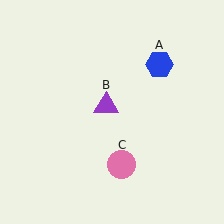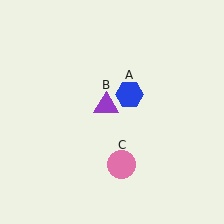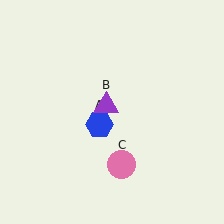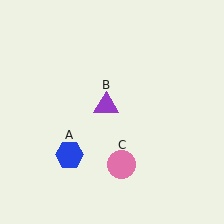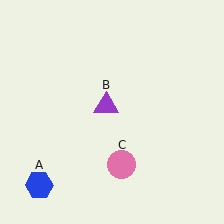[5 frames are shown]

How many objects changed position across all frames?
1 object changed position: blue hexagon (object A).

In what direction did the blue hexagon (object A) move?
The blue hexagon (object A) moved down and to the left.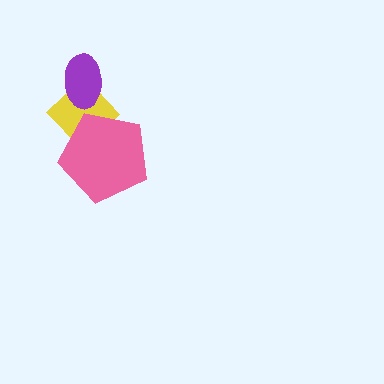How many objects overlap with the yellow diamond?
2 objects overlap with the yellow diamond.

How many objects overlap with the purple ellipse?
1 object overlaps with the purple ellipse.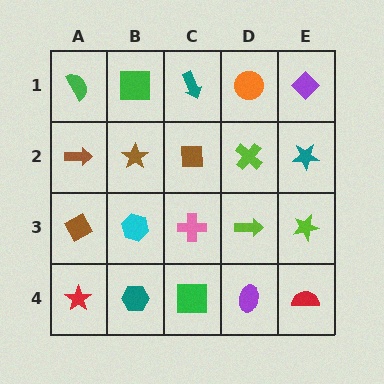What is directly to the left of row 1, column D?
A teal arrow.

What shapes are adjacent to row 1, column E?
A teal star (row 2, column E), an orange circle (row 1, column D).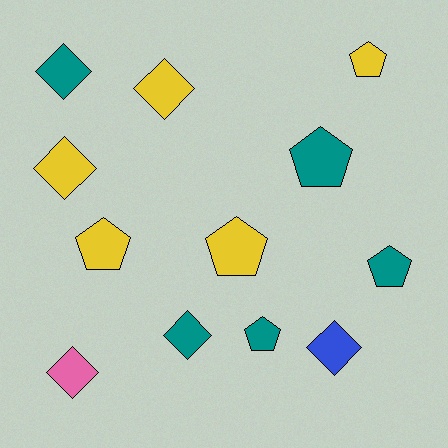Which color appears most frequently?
Teal, with 5 objects.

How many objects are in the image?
There are 12 objects.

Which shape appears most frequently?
Diamond, with 6 objects.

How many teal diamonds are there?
There are 2 teal diamonds.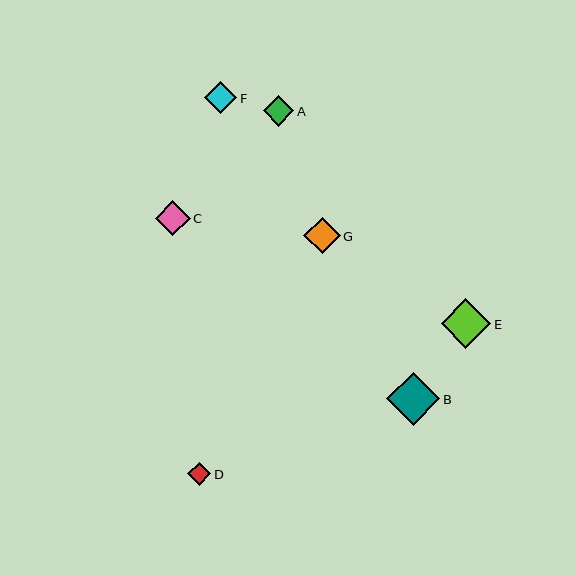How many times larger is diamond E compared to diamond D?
Diamond E is approximately 2.2 times the size of diamond D.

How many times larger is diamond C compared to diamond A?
Diamond C is approximately 1.1 times the size of diamond A.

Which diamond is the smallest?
Diamond D is the smallest with a size of approximately 23 pixels.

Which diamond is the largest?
Diamond B is the largest with a size of approximately 53 pixels.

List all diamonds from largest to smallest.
From largest to smallest: B, E, G, C, F, A, D.